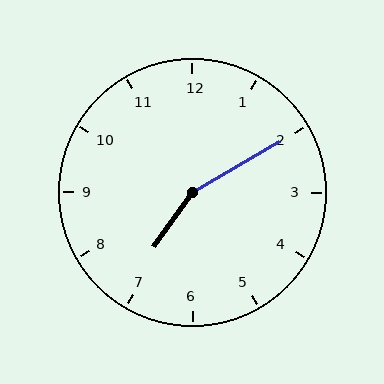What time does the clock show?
7:10.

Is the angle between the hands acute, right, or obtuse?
It is obtuse.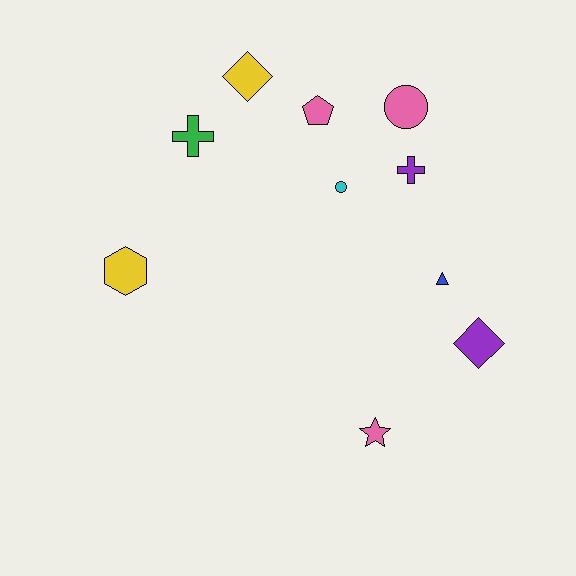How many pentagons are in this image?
There is 1 pentagon.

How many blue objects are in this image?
There is 1 blue object.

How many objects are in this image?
There are 10 objects.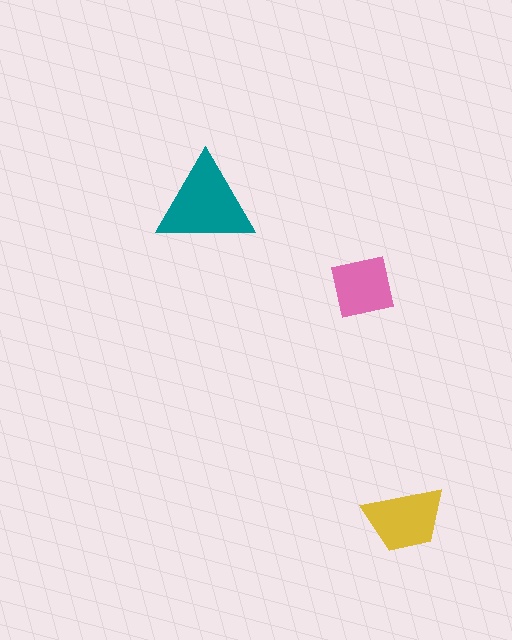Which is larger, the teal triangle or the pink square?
The teal triangle.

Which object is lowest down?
The yellow trapezoid is bottommost.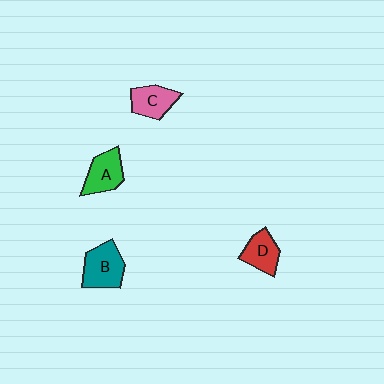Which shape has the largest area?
Shape B (teal).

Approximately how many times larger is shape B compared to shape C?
Approximately 1.3 times.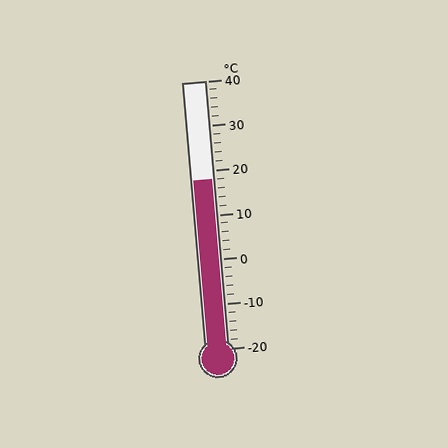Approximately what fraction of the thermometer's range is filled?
The thermometer is filled to approximately 65% of its range.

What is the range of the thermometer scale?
The thermometer scale ranges from -20°C to 40°C.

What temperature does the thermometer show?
The thermometer shows approximately 18°C.